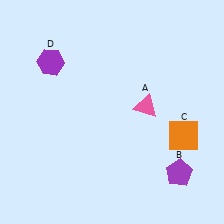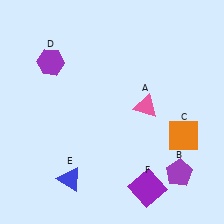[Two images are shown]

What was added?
A blue triangle (E), a purple square (F) were added in Image 2.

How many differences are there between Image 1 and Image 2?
There are 2 differences between the two images.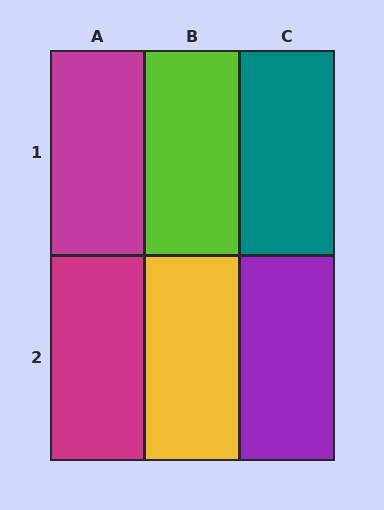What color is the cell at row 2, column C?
Purple.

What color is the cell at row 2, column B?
Yellow.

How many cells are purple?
1 cell is purple.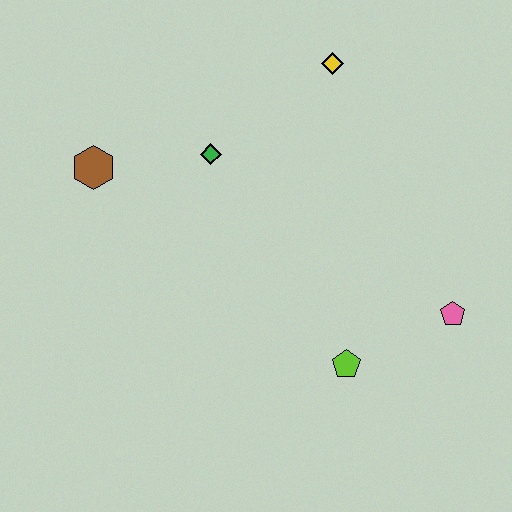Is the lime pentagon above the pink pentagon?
No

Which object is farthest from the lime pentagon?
The brown hexagon is farthest from the lime pentagon.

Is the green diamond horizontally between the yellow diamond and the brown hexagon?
Yes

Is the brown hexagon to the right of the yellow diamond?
No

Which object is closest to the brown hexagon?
The green diamond is closest to the brown hexagon.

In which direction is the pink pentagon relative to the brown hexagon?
The pink pentagon is to the right of the brown hexagon.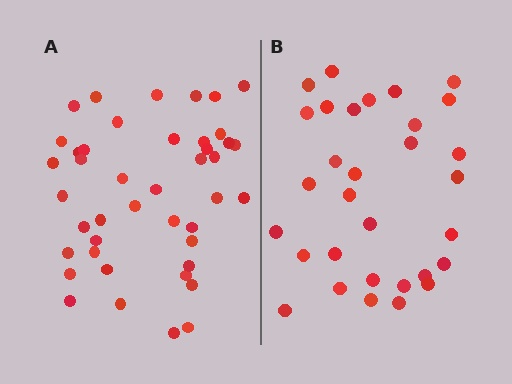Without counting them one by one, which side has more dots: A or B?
Region A (the left region) has more dots.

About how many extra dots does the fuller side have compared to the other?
Region A has roughly 12 or so more dots than region B.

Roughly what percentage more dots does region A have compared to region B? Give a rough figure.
About 40% more.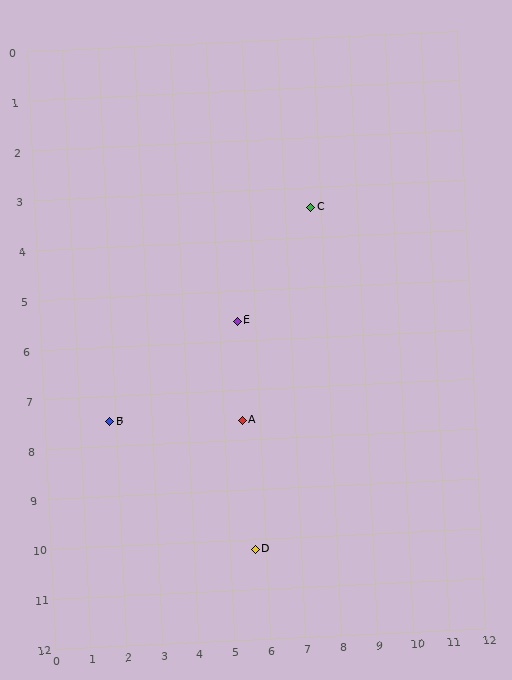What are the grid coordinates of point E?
Point E is at approximately (5.5, 5.6).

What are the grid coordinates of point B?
Point B is at approximately (1.8, 7.5).